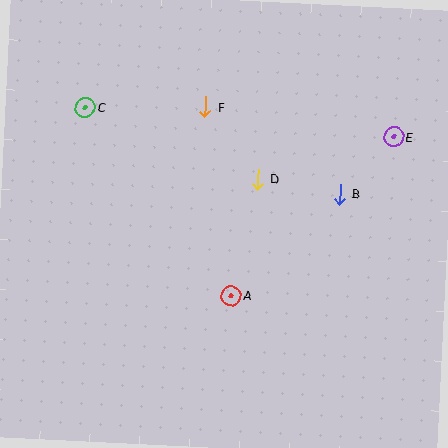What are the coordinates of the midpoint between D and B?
The midpoint between D and B is at (299, 187).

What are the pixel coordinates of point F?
Point F is at (206, 106).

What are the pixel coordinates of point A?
Point A is at (231, 296).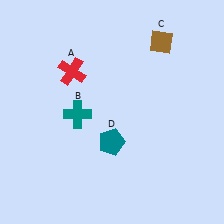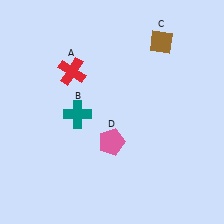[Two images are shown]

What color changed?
The pentagon (D) changed from teal in Image 1 to pink in Image 2.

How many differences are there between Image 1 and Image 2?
There is 1 difference between the two images.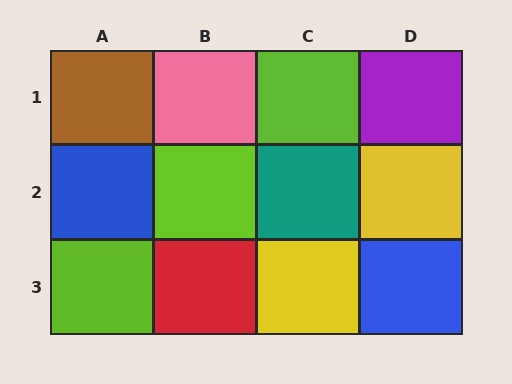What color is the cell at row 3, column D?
Blue.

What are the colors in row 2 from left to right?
Blue, lime, teal, yellow.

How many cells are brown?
1 cell is brown.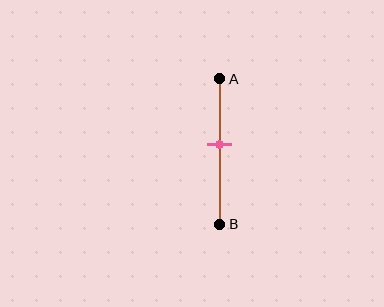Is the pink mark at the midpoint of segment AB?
No, the mark is at about 45% from A, not at the 50% midpoint.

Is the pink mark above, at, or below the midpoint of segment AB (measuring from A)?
The pink mark is above the midpoint of segment AB.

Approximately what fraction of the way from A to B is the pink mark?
The pink mark is approximately 45% of the way from A to B.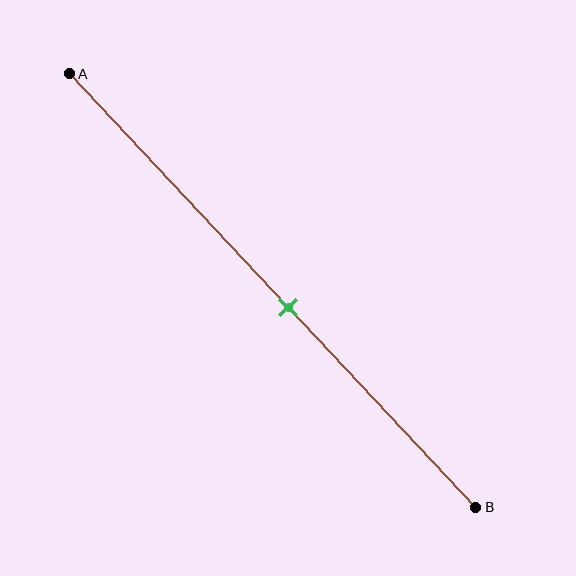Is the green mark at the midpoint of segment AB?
No, the mark is at about 55% from A, not at the 50% midpoint.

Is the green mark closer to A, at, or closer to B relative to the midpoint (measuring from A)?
The green mark is closer to point B than the midpoint of segment AB.